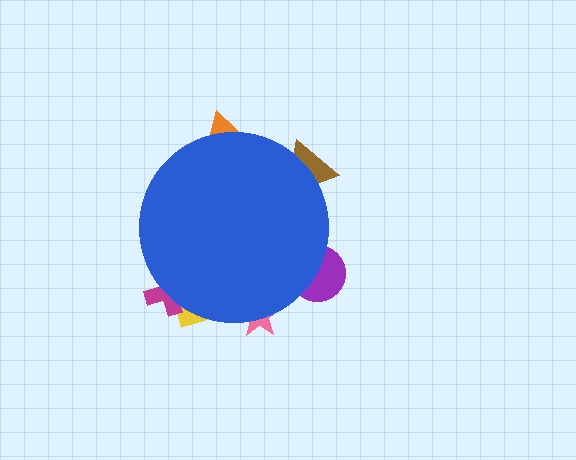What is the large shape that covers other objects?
A blue circle.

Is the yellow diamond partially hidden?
Yes, the yellow diamond is partially hidden behind the blue circle.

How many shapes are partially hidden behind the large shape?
6 shapes are partially hidden.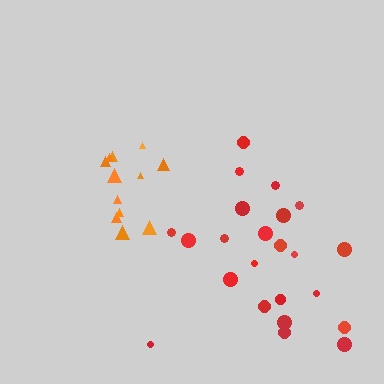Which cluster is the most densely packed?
Orange.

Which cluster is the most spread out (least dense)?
Red.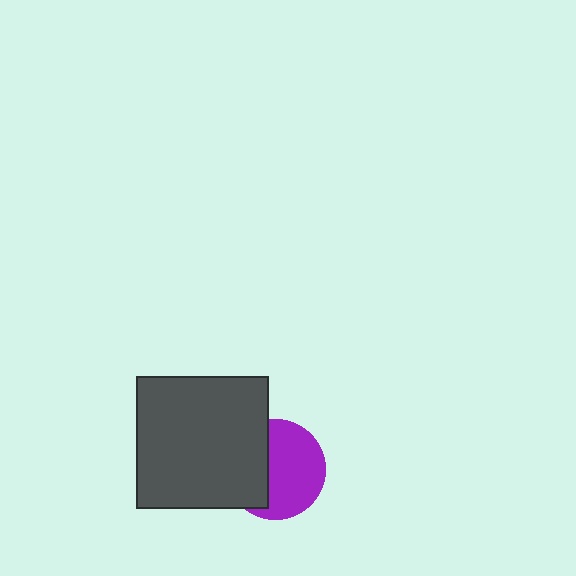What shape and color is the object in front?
The object in front is a dark gray square.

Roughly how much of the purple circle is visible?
About half of it is visible (roughly 59%).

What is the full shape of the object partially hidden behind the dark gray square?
The partially hidden object is a purple circle.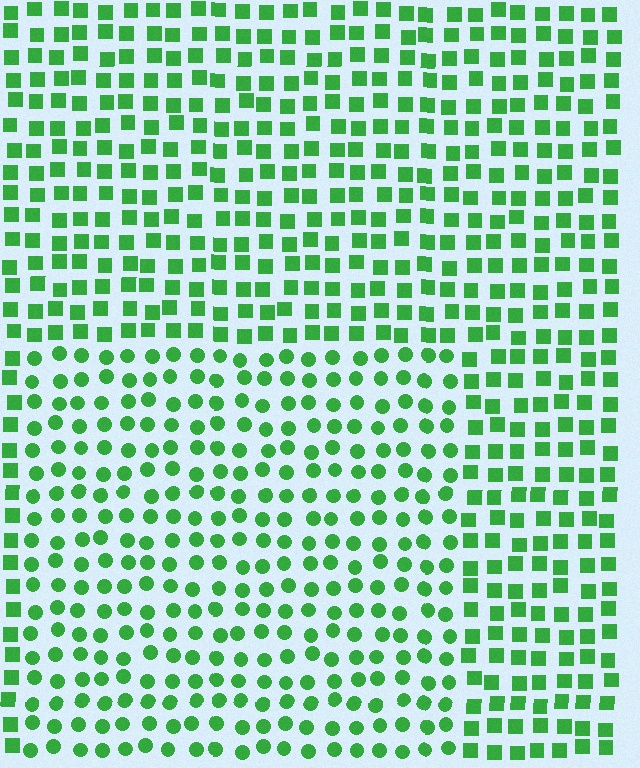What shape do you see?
I see a rectangle.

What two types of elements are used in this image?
The image uses circles inside the rectangle region and squares outside it.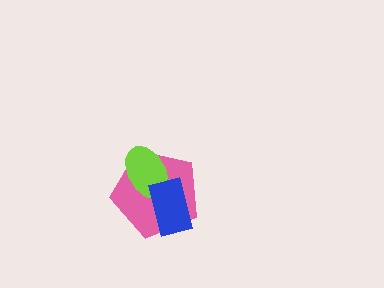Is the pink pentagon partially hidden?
Yes, it is partially covered by another shape.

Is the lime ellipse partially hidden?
Yes, it is partially covered by another shape.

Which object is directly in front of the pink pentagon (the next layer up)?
The lime ellipse is directly in front of the pink pentagon.